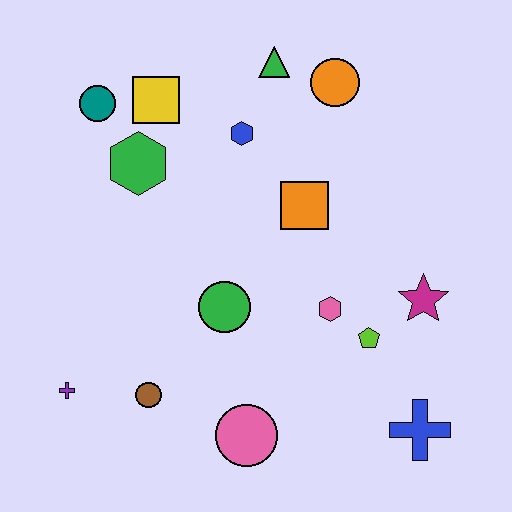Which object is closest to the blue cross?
The lime pentagon is closest to the blue cross.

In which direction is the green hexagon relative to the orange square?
The green hexagon is to the left of the orange square.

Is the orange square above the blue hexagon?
No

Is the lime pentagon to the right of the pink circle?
Yes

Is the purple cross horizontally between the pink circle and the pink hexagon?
No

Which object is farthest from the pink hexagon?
The teal circle is farthest from the pink hexagon.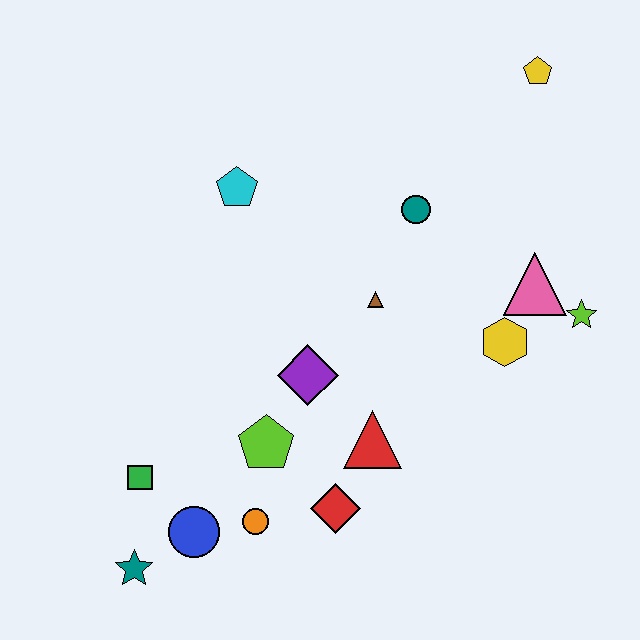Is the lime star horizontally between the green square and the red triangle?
No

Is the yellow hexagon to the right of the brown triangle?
Yes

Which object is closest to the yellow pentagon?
The teal circle is closest to the yellow pentagon.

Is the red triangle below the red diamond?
No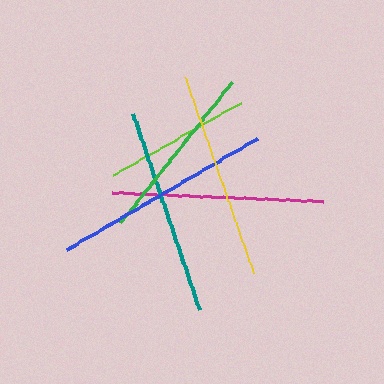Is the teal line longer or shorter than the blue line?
The blue line is longer than the teal line.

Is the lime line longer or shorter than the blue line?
The blue line is longer than the lime line.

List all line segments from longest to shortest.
From longest to shortest: blue, magenta, yellow, teal, green, lime.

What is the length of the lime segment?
The lime segment is approximately 147 pixels long.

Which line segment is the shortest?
The lime line is the shortest at approximately 147 pixels.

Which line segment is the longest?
The blue line is the longest at approximately 221 pixels.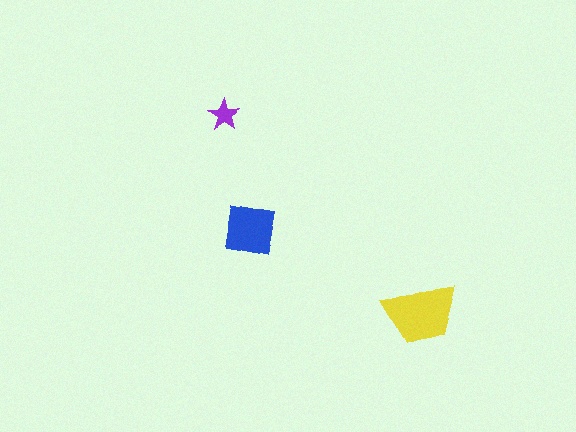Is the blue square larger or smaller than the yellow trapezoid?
Smaller.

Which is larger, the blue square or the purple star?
The blue square.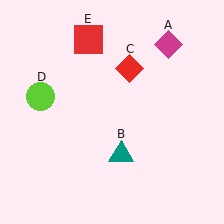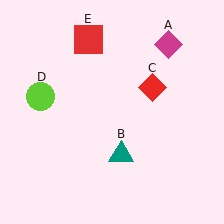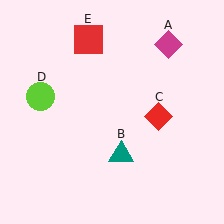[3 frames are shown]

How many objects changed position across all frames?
1 object changed position: red diamond (object C).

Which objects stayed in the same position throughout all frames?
Magenta diamond (object A) and teal triangle (object B) and lime circle (object D) and red square (object E) remained stationary.